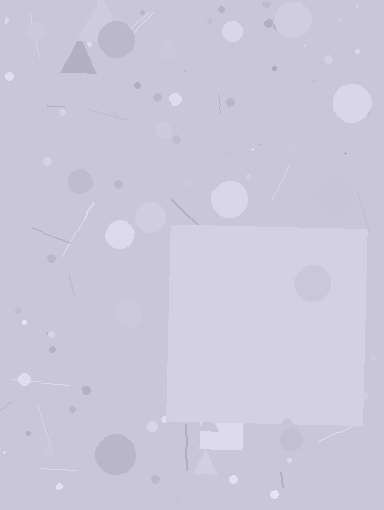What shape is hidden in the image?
A square is hidden in the image.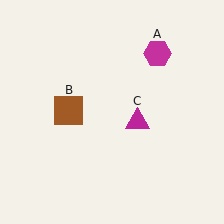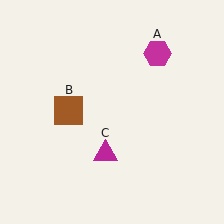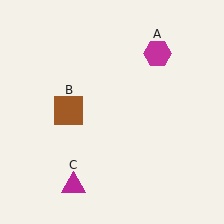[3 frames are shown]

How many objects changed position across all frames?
1 object changed position: magenta triangle (object C).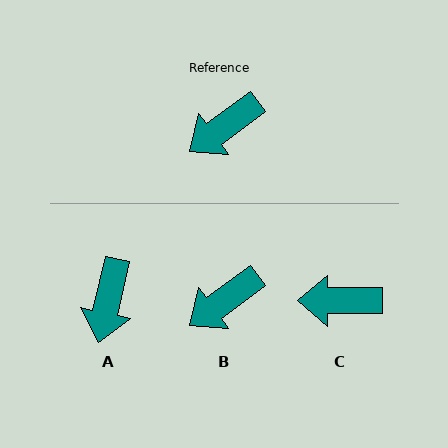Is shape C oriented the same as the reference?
No, it is off by about 36 degrees.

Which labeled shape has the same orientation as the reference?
B.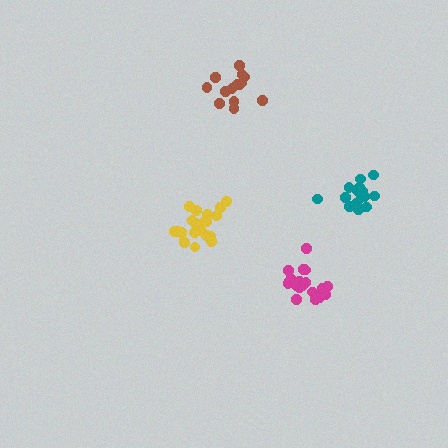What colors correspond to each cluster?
The clusters are colored: yellow, magenta, brown, teal.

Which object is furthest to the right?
The teal cluster is rightmost.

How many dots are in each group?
Group 1: 21 dots, Group 2: 21 dots, Group 3: 15 dots, Group 4: 15 dots (72 total).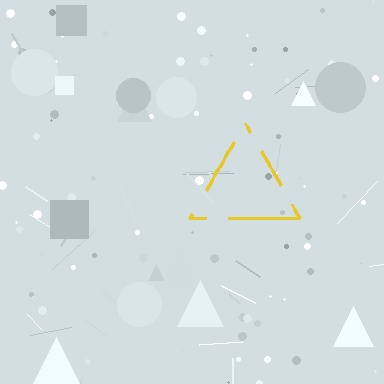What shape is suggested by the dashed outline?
The dashed outline suggests a triangle.